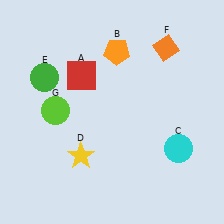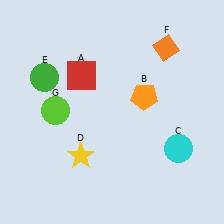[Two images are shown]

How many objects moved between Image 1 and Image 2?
1 object moved between the two images.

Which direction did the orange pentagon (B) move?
The orange pentagon (B) moved down.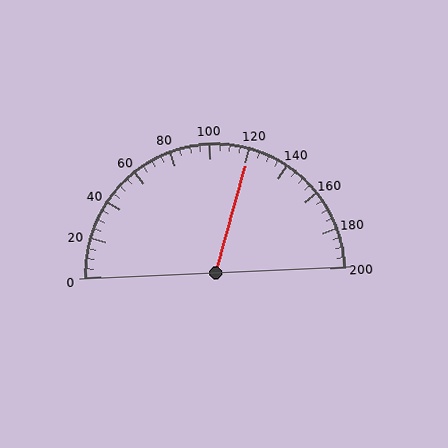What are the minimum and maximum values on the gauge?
The gauge ranges from 0 to 200.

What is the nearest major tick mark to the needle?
The nearest major tick mark is 120.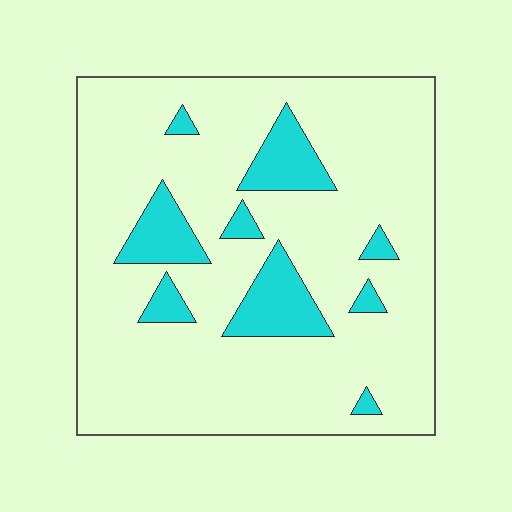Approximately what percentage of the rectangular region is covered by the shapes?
Approximately 15%.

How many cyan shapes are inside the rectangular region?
9.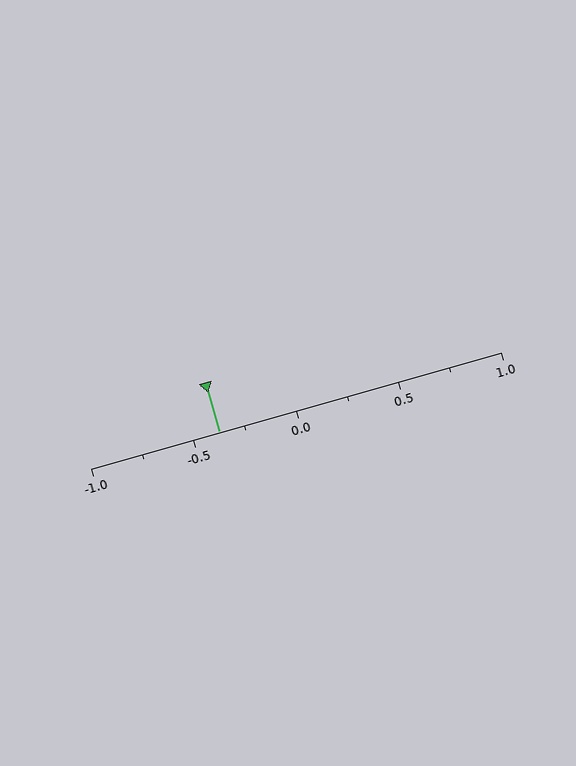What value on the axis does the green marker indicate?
The marker indicates approximately -0.38.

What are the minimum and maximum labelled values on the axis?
The axis runs from -1.0 to 1.0.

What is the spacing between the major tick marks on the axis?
The major ticks are spaced 0.5 apart.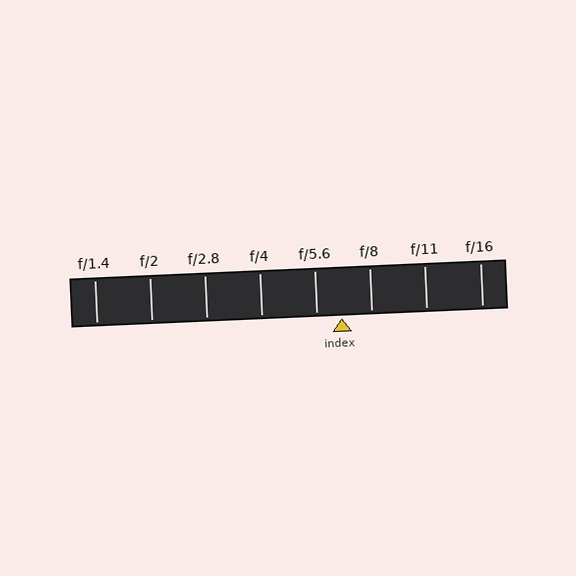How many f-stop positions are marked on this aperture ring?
There are 8 f-stop positions marked.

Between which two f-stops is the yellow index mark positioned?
The index mark is between f/5.6 and f/8.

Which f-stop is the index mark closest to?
The index mark is closest to f/5.6.